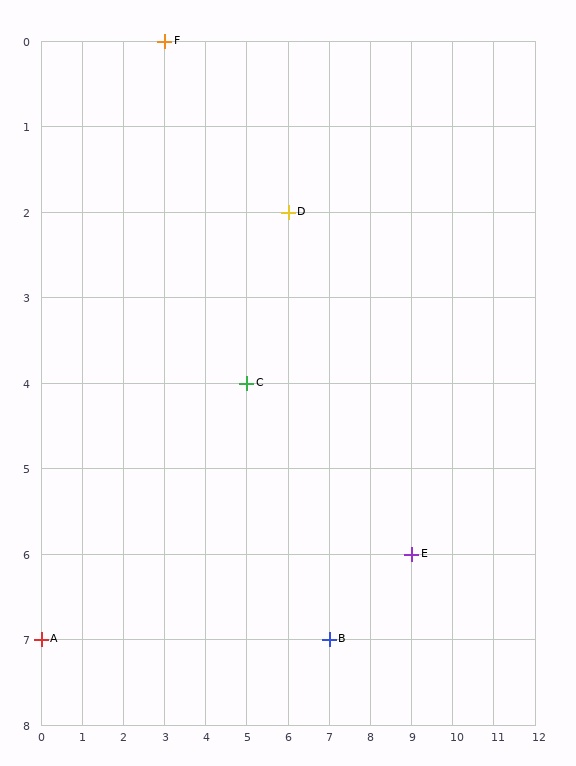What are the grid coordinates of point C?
Point C is at grid coordinates (5, 4).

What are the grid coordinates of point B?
Point B is at grid coordinates (7, 7).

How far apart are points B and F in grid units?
Points B and F are 4 columns and 7 rows apart (about 8.1 grid units diagonally).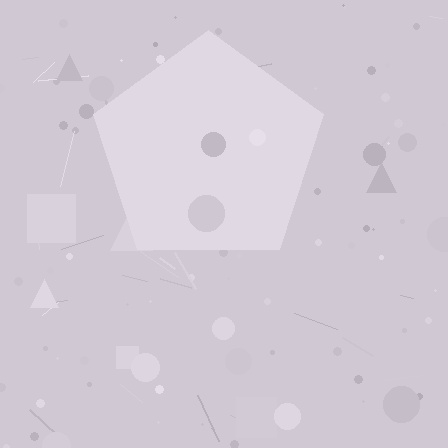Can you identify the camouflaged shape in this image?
The camouflaged shape is a pentagon.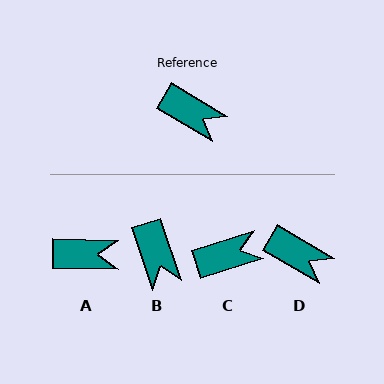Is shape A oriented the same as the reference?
No, it is off by about 29 degrees.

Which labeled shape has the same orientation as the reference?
D.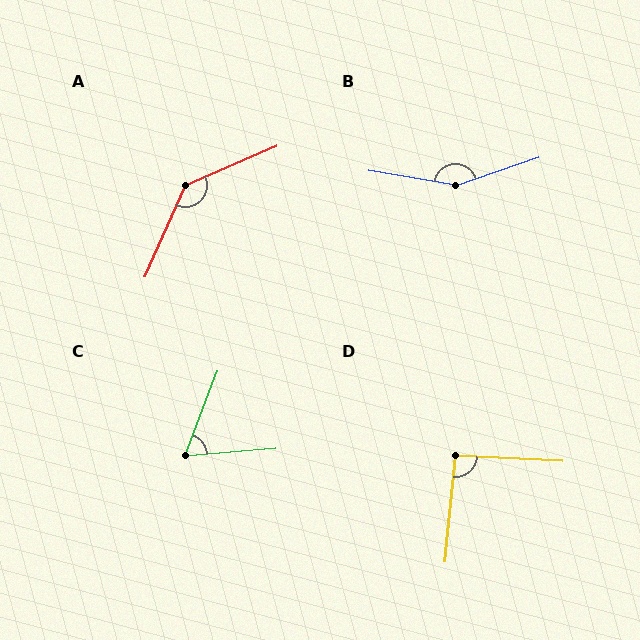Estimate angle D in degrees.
Approximately 93 degrees.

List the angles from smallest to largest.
C (64°), D (93°), A (137°), B (152°).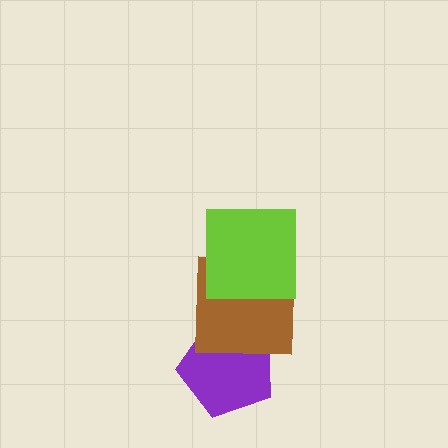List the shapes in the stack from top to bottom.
From top to bottom: the lime square, the brown square, the purple pentagon.